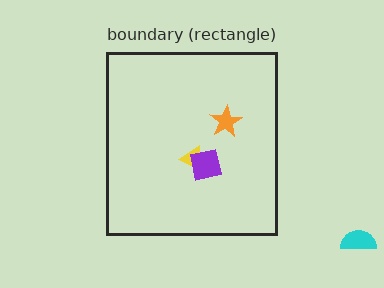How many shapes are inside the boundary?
3 inside, 1 outside.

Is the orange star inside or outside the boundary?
Inside.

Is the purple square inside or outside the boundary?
Inside.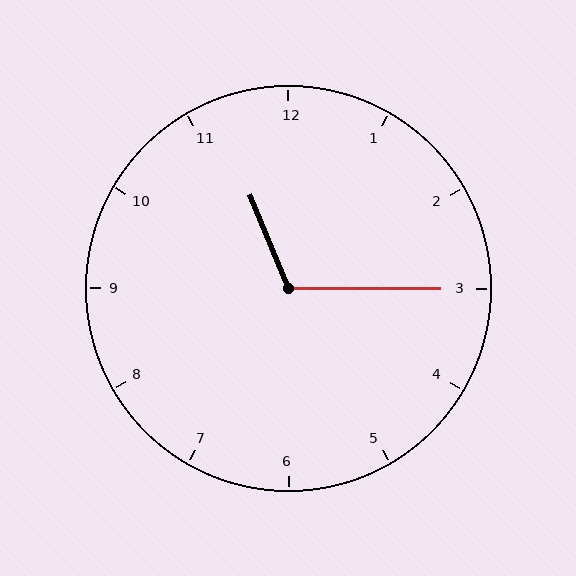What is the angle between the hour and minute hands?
Approximately 112 degrees.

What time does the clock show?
11:15.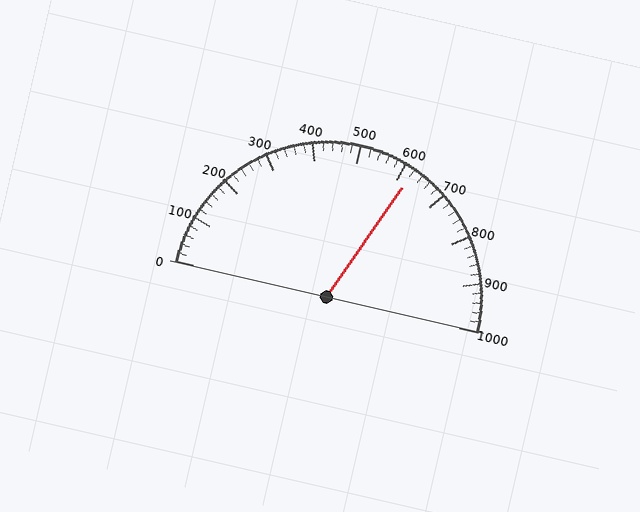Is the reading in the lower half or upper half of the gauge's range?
The reading is in the upper half of the range (0 to 1000).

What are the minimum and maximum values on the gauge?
The gauge ranges from 0 to 1000.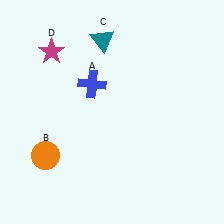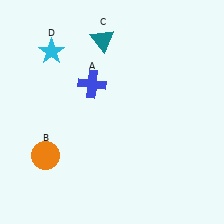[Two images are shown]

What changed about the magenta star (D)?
In Image 1, D is magenta. In Image 2, it changed to cyan.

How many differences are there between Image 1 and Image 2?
There is 1 difference between the two images.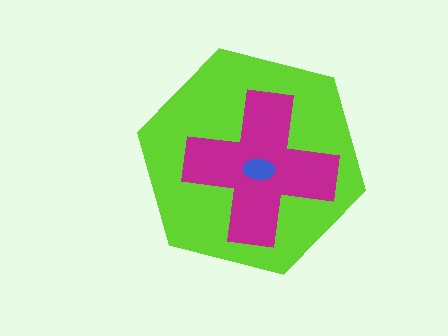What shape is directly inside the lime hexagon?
The magenta cross.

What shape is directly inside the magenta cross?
The blue ellipse.